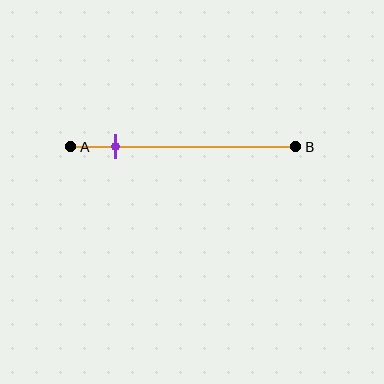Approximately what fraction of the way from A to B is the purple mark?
The purple mark is approximately 20% of the way from A to B.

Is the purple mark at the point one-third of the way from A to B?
No, the mark is at about 20% from A, not at the 33% one-third point.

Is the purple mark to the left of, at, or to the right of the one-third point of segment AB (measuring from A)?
The purple mark is to the left of the one-third point of segment AB.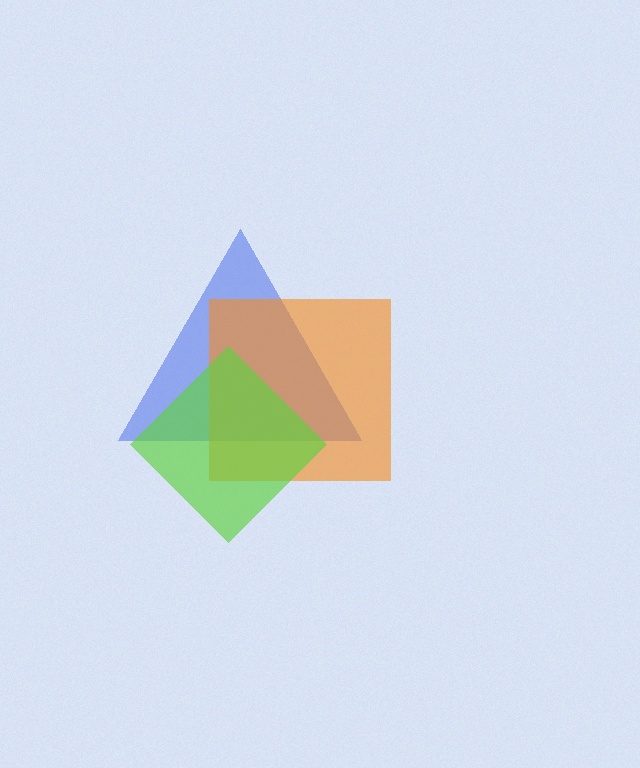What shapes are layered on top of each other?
The layered shapes are: a blue triangle, an orange square, a lime diamond.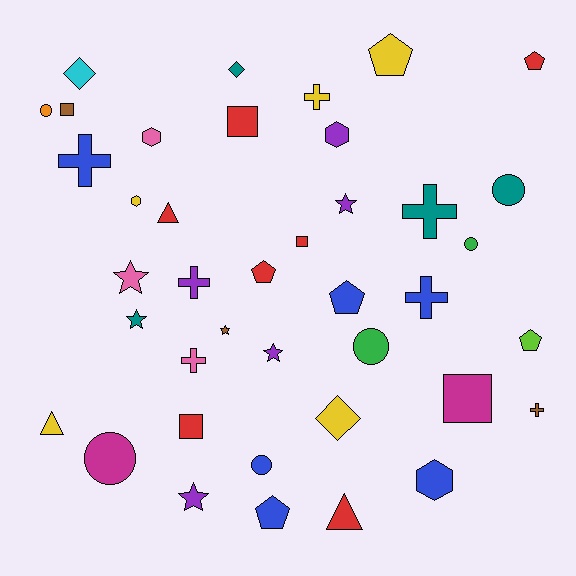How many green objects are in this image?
There are 2 green objects.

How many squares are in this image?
There are 5 squares.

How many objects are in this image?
There are 40 objects.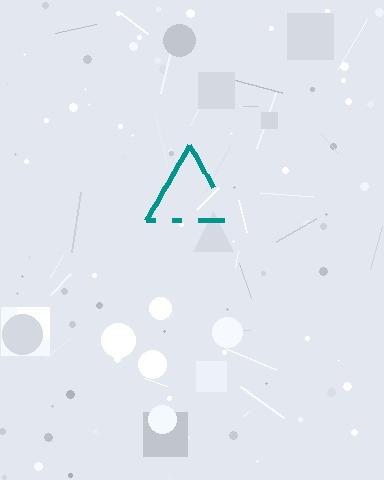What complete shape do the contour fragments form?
The contour fragments form a triangle.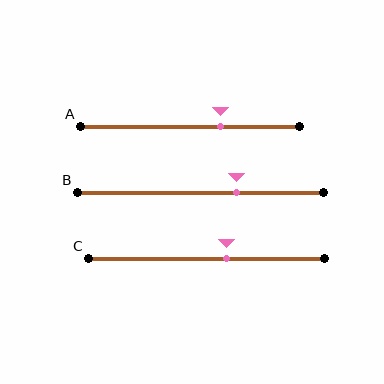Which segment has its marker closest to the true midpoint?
Segment C has its marker closest to the true midpoint.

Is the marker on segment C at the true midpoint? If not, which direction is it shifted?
No, the marker on segment C is shifted to the right by about 9% of the segment length.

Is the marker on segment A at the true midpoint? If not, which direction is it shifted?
No, the marker on segment A is shifted to the right by about 14% of the segment length.